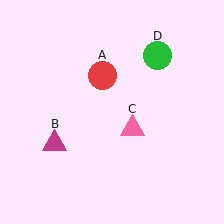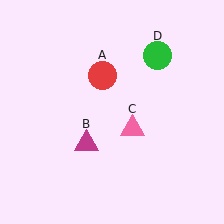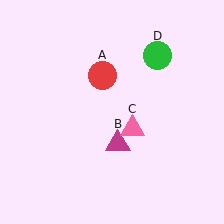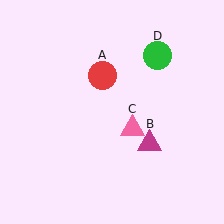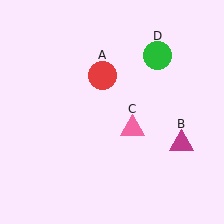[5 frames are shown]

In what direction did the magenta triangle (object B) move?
The magenta triangle (object B) moved right.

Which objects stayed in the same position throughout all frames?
Red circle (object A) and pink triangle (object C) and green circle (object D) remained stationary.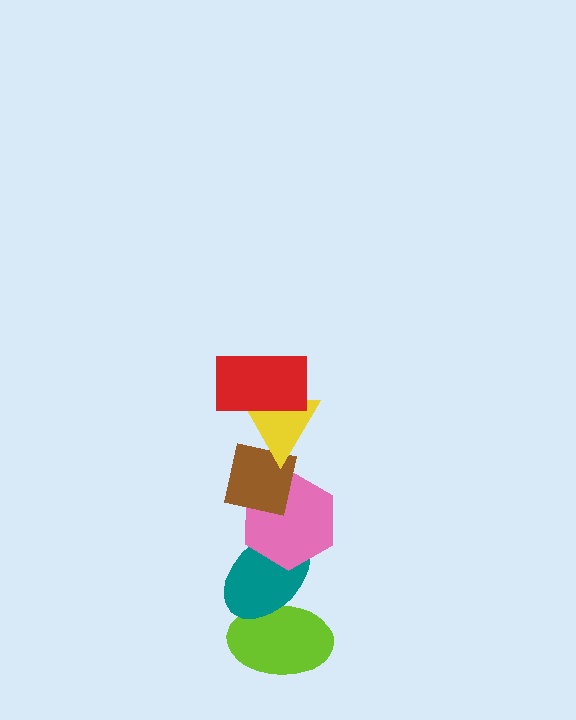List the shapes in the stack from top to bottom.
From top to bottom: the red rectangle, the yellow triangle, the brown square, the pink hexagon, the teal ellipse, the lime ellipse.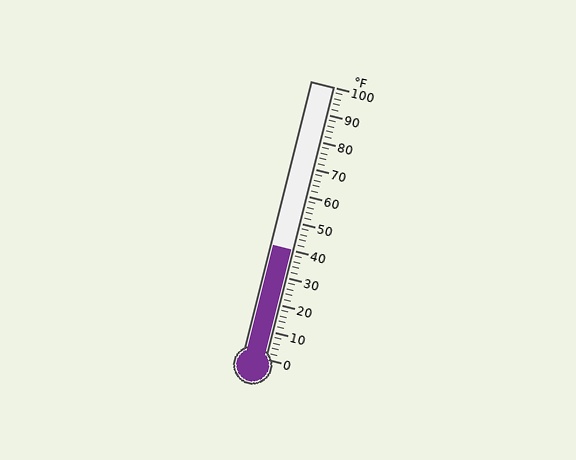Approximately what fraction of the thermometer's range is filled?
The thermometer is filled to approximately 40% of its range.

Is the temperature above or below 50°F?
The temperature is below 50°F.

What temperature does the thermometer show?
The thermometer shows approximately 40°F.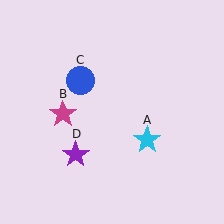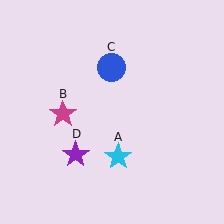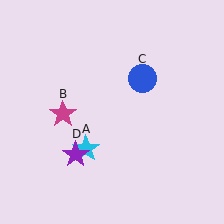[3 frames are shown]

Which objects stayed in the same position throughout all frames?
Magenta star (object B) and purple star (object D) remained stationary.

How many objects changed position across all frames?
2 objects changed position: cyan star (object A), blue circle (object C).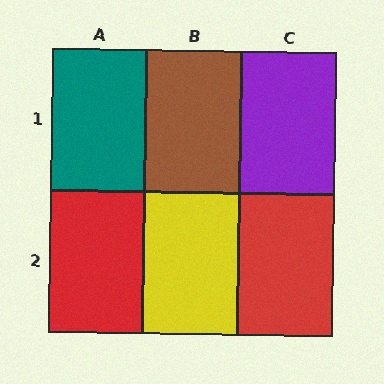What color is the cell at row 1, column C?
Purple.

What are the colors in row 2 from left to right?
Red, yellow, red.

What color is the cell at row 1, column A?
Teal.